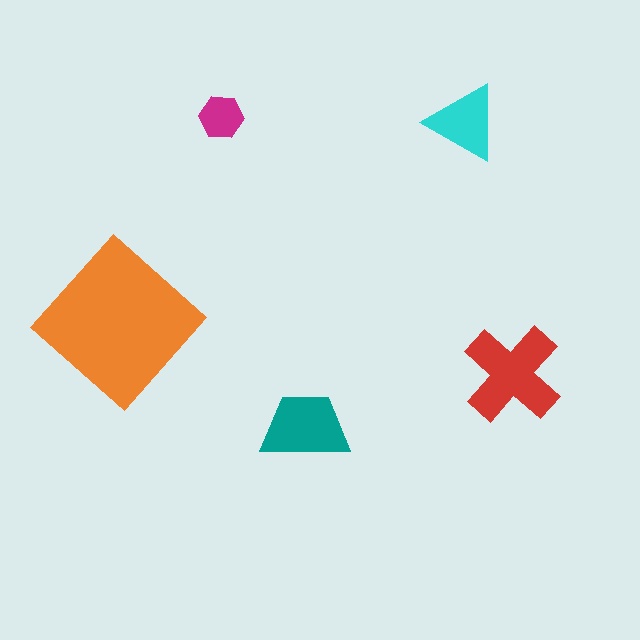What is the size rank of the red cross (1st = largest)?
2nd.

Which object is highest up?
The magenta hexagon is topmost.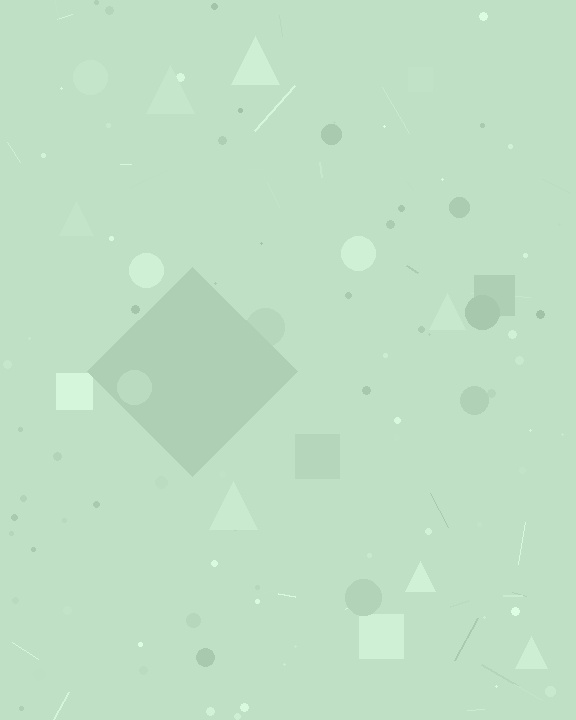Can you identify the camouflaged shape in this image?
The camouflaged shape is a diamond.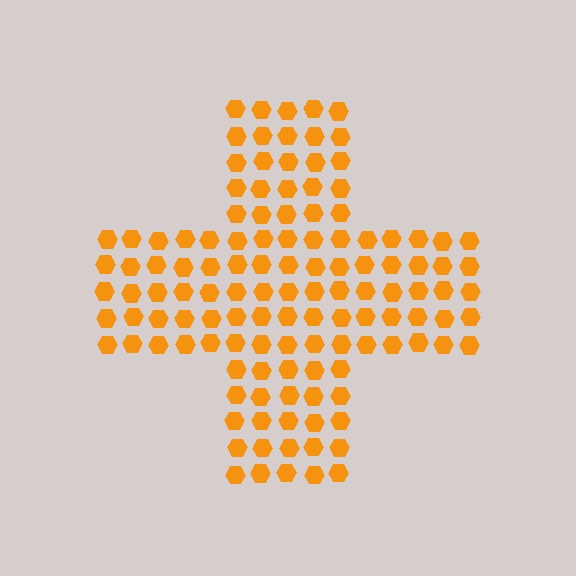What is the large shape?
The large shape is a cross.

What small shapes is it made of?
It is made of small hexagons.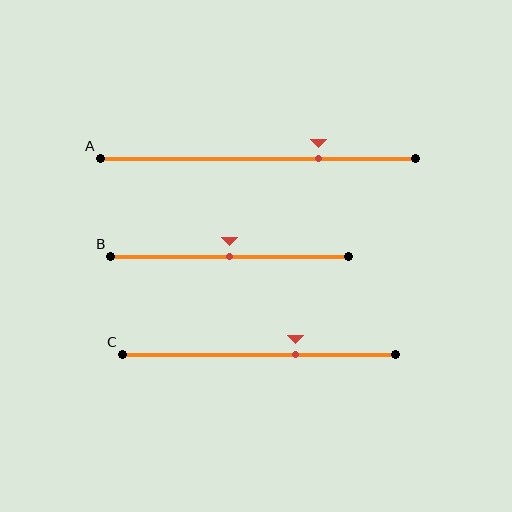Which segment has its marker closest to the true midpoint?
Segment B has its marker closest to the true midpoint.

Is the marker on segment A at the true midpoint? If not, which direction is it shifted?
No, the marker on segment A is shifted to the right by about 19% of the segment length.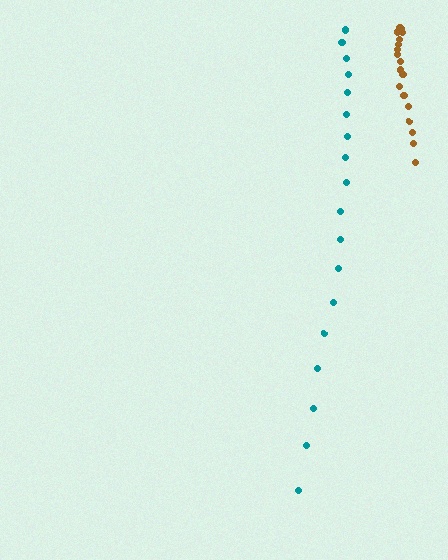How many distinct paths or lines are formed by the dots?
There are 2 distinct paths.